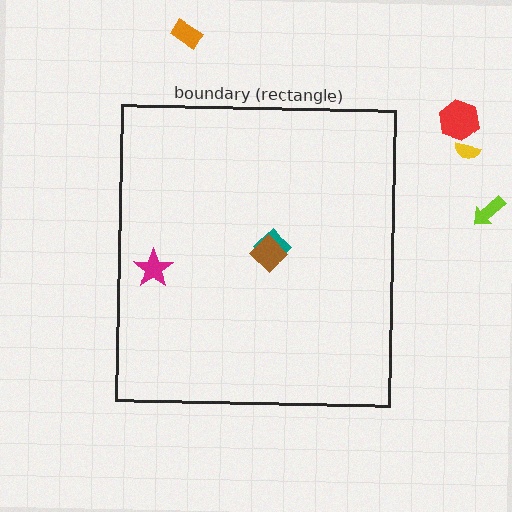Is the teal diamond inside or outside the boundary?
Inside.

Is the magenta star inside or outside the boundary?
Inside.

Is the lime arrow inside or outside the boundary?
Outside.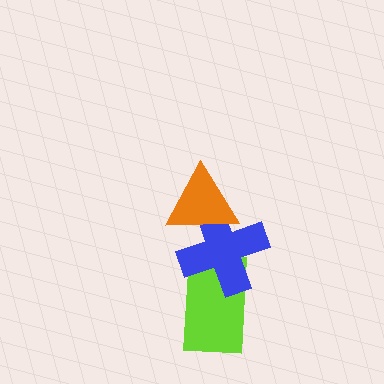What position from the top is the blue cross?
The blue cross is 2nd from the top.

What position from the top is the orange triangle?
The orange triangle is 1st from the top.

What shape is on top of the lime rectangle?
The blue cross is on top of the lime rectangle.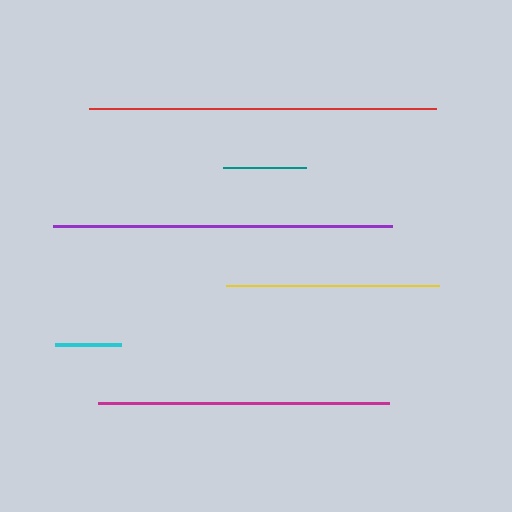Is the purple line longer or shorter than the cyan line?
The purple line is longer than the cyan line.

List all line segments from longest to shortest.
From longest to shortest: red, purple, magenta, yellow, teal, cyan.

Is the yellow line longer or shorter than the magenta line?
The magenta line is longer than the yellow line.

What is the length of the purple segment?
The purple segment is approximately 340 pixels long.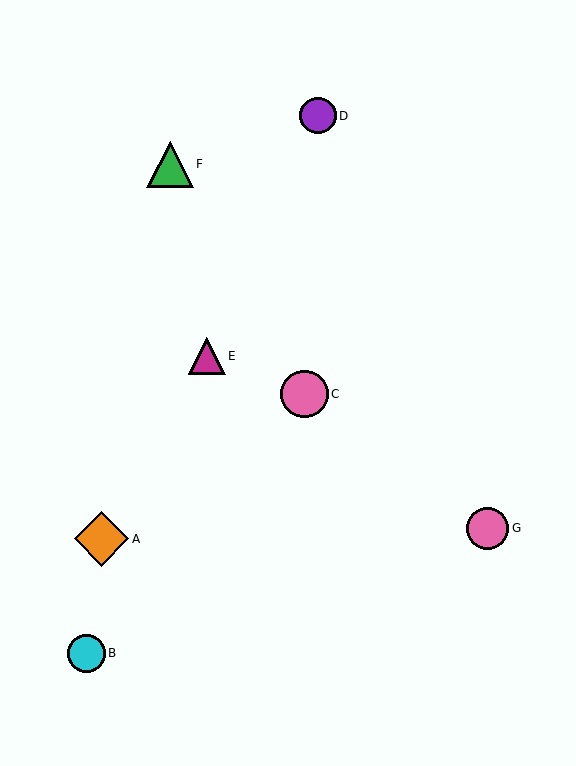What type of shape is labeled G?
Shape G is a pink circle.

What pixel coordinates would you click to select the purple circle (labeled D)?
Click at (318, 116) to select the purple circle D.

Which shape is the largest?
The orange diamond (labeled A) is the largest.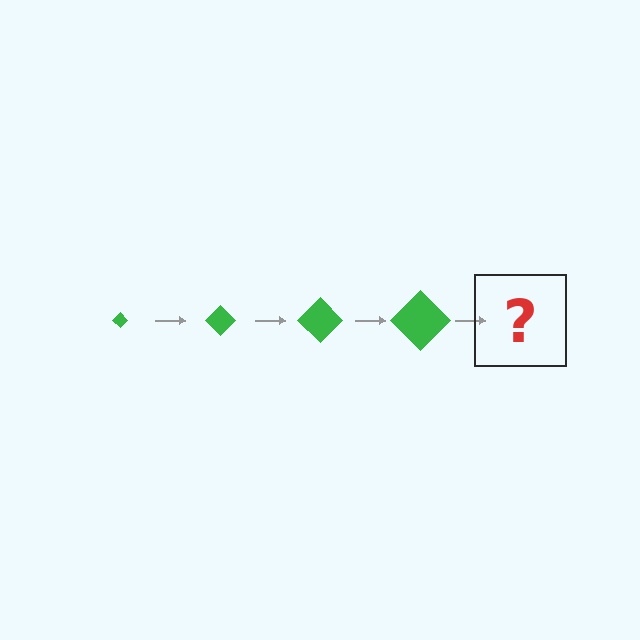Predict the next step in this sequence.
The next step is a green diamond, larger than the previous one.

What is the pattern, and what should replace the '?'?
The pattern is that the diamond gets progressively larger each step. The '?' should be a green diamond, larger than the previous one.